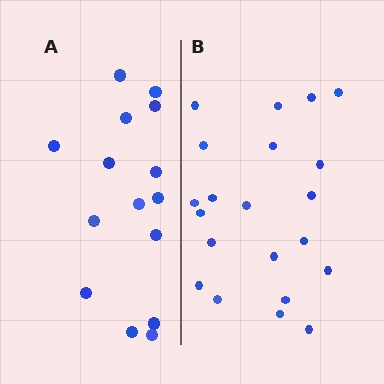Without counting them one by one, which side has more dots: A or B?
Region B (the right region) has more dots.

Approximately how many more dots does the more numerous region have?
Region B has about 6 more dots than region A.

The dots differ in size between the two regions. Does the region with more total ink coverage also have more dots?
No. Region A has more total ink coverage because its dots are larger, but region B actually contains more individual dots. Total area can be misleading — the number of items is what matters here.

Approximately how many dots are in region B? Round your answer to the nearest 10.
About 20 dots. (The exact count is 21, which rounds to 20.)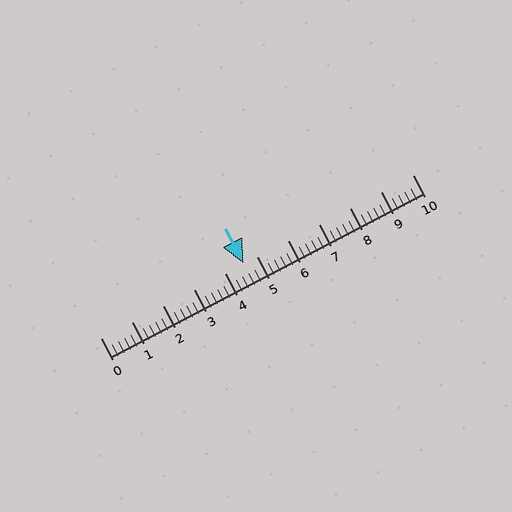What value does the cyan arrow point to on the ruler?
The cyan arrow points to approximately 4.6.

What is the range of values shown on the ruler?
The ruler shows values from 0 to 10.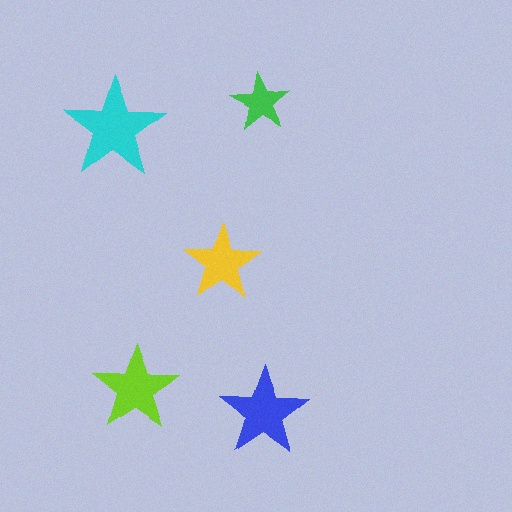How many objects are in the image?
There are 5 objects in the image.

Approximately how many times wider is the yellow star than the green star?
About 1.5 times wider.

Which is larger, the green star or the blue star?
The blue one.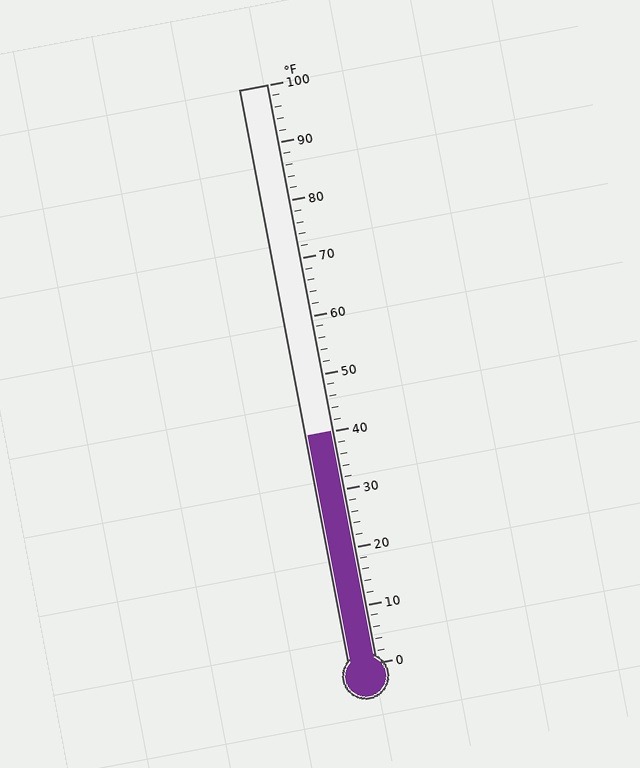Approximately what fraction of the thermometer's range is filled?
The thermometer is filled to approximately 40% of its range.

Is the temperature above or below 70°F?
The temperature is below 70°F.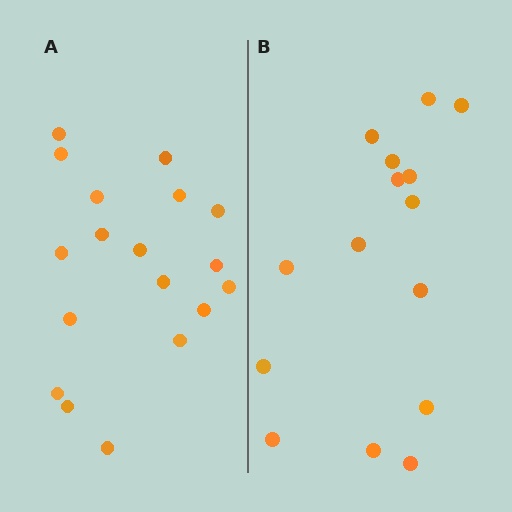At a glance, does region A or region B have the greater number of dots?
Region A (the left region) has more dots.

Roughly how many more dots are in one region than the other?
Region A has just a few more — roughly 2 or 3 more dots than region B.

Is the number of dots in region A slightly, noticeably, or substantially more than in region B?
Region A has only slightly more — the two regions are fairly close. The ratio is roughly 1.2 to 1.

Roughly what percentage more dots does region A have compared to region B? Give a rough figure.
About 20% more.